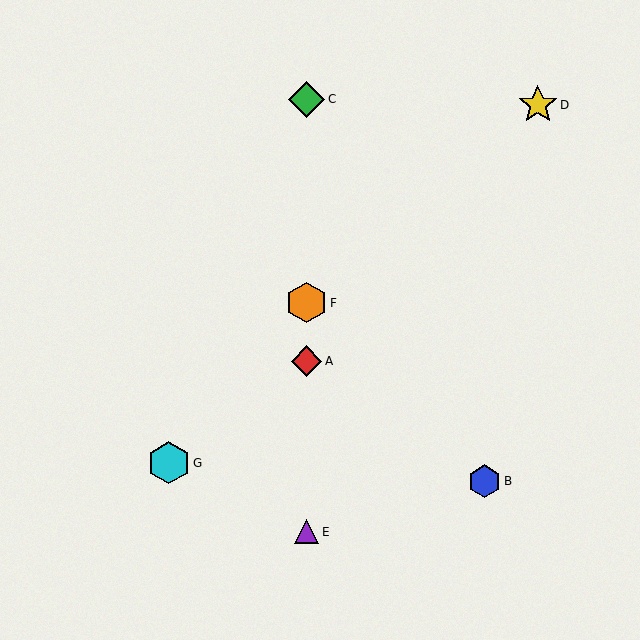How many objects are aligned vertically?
4 objects (A, C, E, F) are aligned vertically.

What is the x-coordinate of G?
Object G is at x≈169.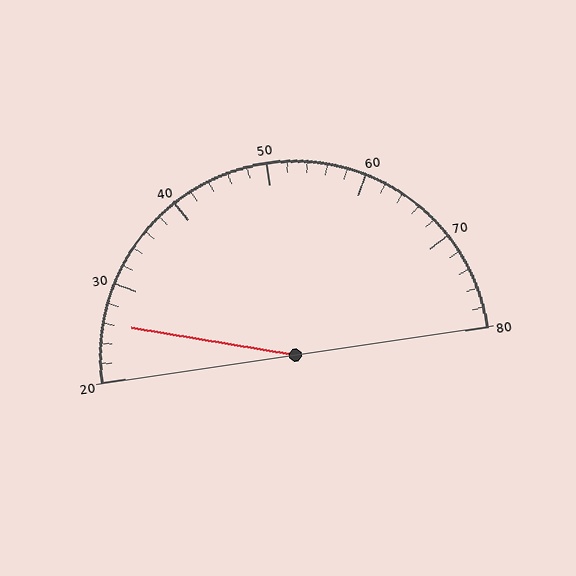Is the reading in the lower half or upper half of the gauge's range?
The reading is in the lower half of the range (20 to 80).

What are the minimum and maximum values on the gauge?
The gauge ranges from 20 to 80.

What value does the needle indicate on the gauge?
The needle indicates approximately 26.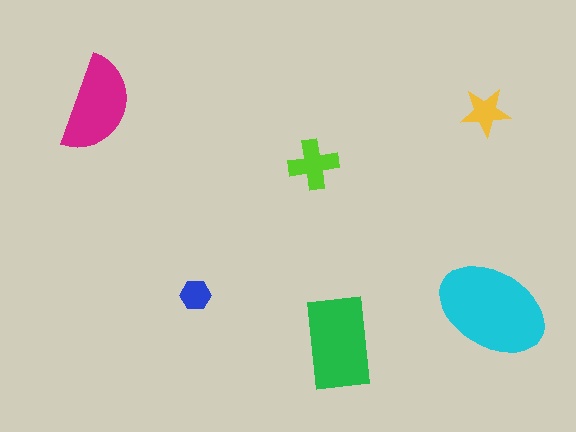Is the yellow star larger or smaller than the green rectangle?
Smaller.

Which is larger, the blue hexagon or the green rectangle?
The green rectangle.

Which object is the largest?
The cyan ellipse.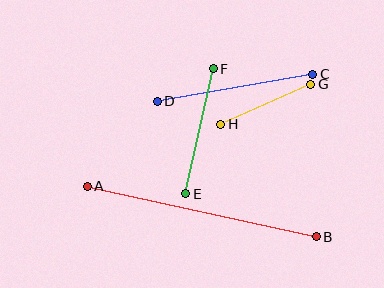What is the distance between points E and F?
The distance is approximately 128 pixels.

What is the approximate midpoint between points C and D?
The midpoint is at approximately (235, 88) pixels.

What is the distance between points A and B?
The distance is approximately 234 pixels.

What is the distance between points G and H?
The distance is approximately 99 pixels.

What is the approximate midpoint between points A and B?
The midpoint is at approximately (202, 212) pixels.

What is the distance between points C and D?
The distance is approximately 158 pixels.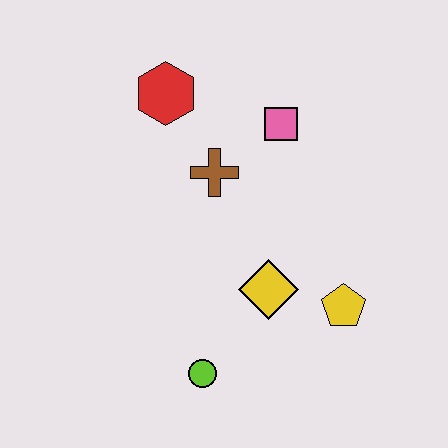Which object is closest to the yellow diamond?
The yellow pentagon is closest to the yellow diamond.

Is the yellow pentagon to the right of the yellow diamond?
Yes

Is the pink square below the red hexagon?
Yes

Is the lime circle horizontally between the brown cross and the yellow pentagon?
No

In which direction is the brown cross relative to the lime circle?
The brown cross is above the lime circle.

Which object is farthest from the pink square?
The lime circle is farthest from the pink square.